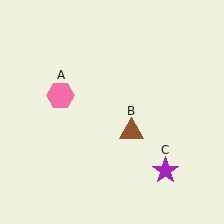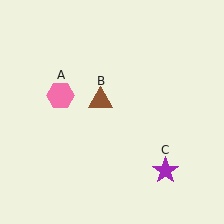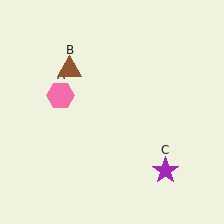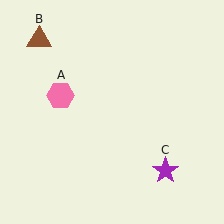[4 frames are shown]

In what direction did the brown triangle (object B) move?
The brown triangle (object B) moved up and to the left.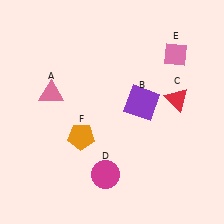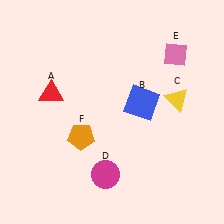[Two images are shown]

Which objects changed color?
A changed from pink to red. B changed from purple to blue. C changed from red to yellow.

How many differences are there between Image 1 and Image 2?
There are 3 differences between the two images.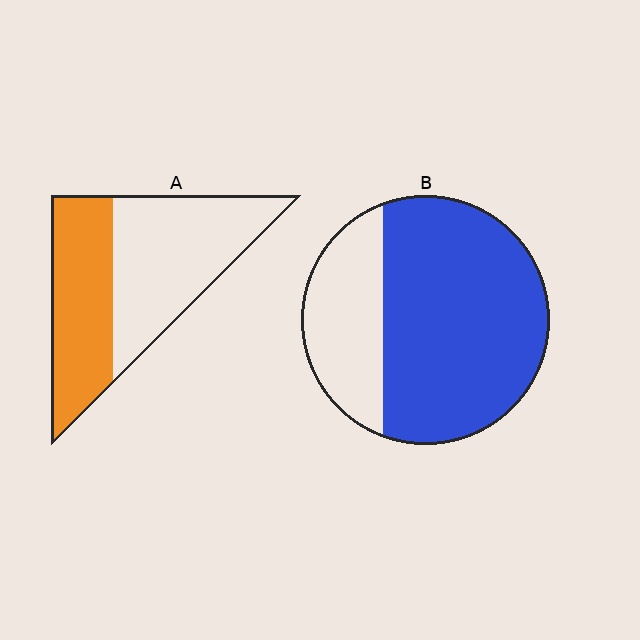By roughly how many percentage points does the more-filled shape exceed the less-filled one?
By roughly 30 percentage points (B over A).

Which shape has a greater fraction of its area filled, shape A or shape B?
Shape B.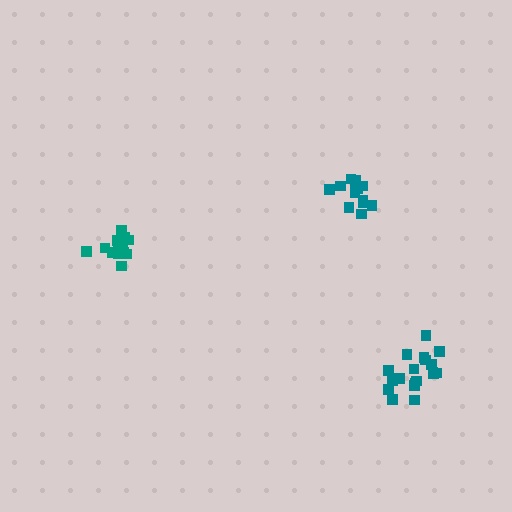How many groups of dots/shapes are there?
There are 3 groups.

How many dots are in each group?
Group 1: 13 dots, Group 2: 13 dots, Group 3: 19 dots (45 total).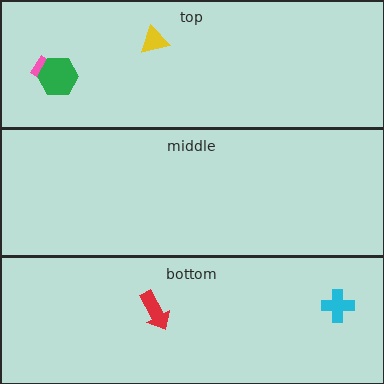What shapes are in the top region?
The pink diamond, the green hexagon, the yellow triangle.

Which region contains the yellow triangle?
The top region.